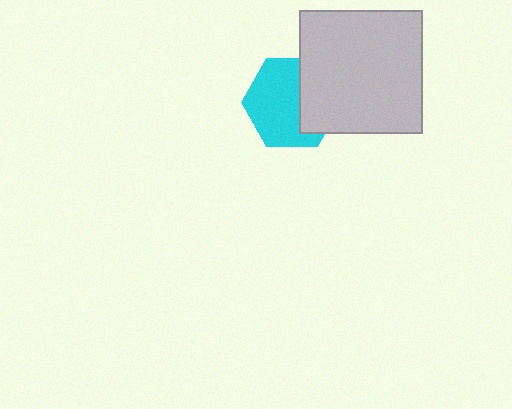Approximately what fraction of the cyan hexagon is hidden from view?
Roughly 36% of the cyan hexagon is hidden behind the light gray square.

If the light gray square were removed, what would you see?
You would see the complete cyan hexagon.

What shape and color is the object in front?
The object in front is a light gray square.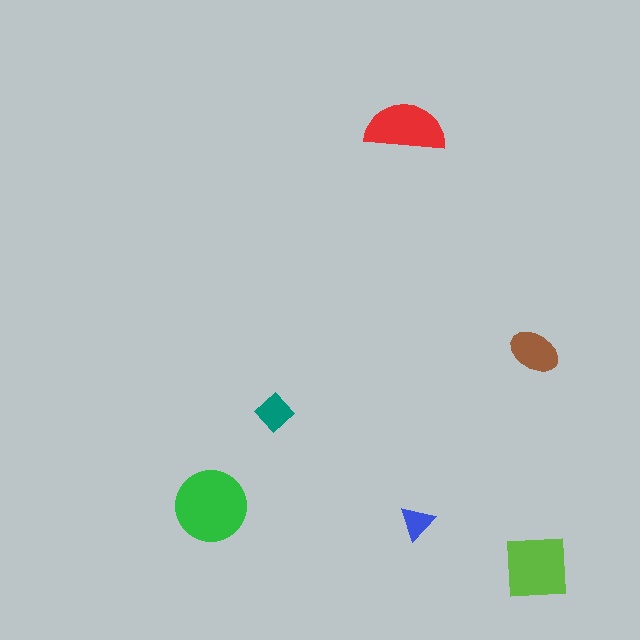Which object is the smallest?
The blue triangle.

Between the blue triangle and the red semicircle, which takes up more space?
The red semicircle.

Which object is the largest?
The green circle.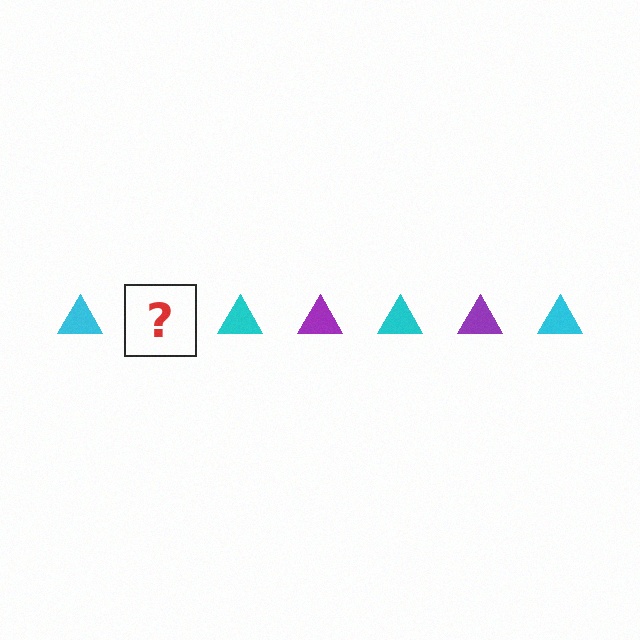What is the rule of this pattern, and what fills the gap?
The rule is that the pattern cycles through cyan, purple triangles. The gap should be filled with a purple triangle.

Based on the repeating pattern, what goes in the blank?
The blank should be a purple triangle.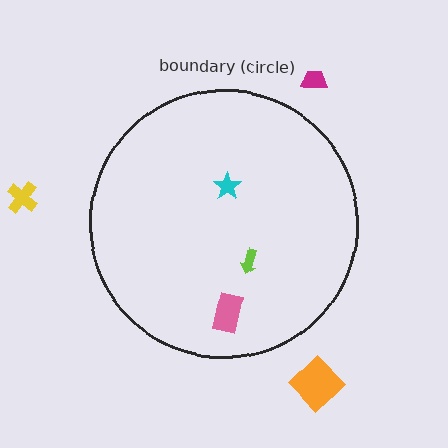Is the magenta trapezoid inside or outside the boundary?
Outside.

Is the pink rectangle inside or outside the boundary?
Inside.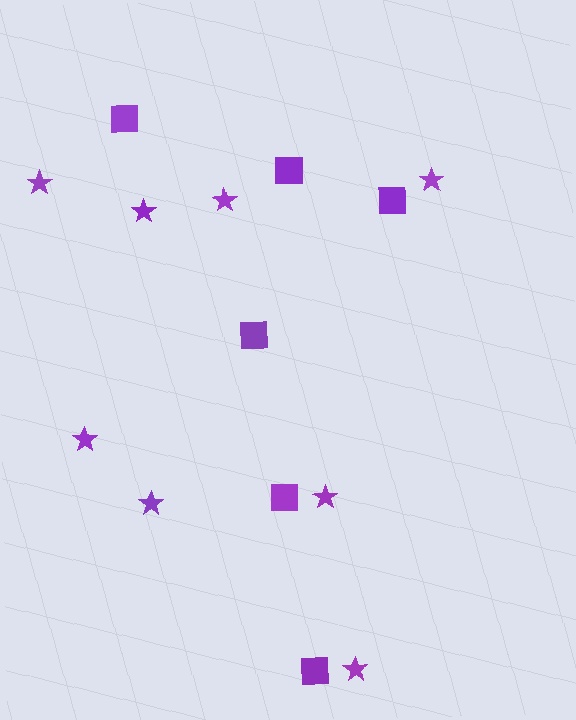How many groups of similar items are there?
There are 2 groups: one group of squares (6) and one group of stars (8).